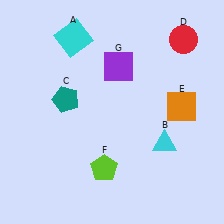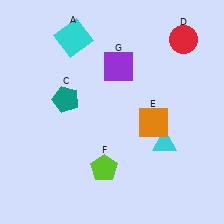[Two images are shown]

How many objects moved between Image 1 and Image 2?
1 object moved between the two images.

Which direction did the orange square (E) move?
The orange square (E) moved left.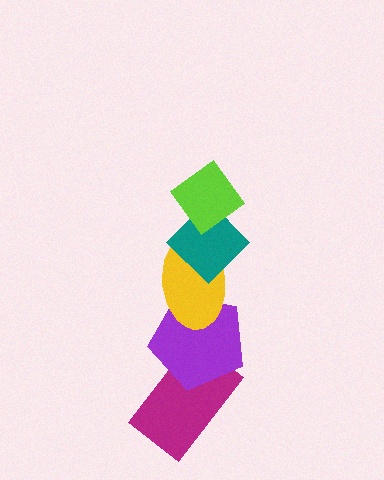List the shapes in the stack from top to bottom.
From top to bottom: the lime diamond, the teal diamond, the yellow ellipse, the purple pentagon, the magenta rectangle.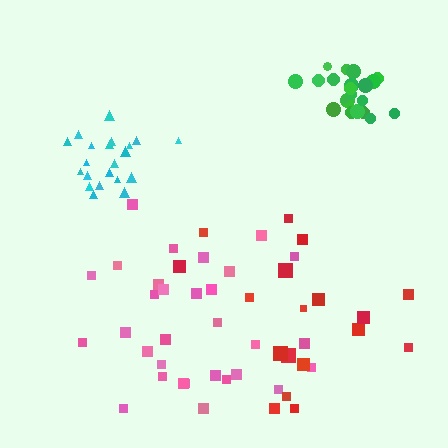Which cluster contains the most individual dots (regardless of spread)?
Pink (31).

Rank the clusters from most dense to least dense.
green, cyan, pink, red.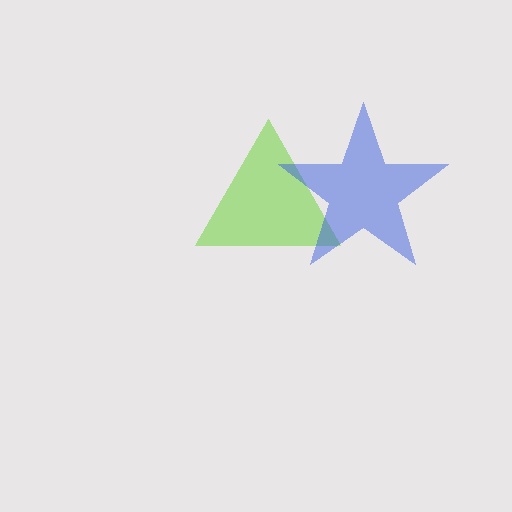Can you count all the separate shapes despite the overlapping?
Yes, there are 2 separate shapes.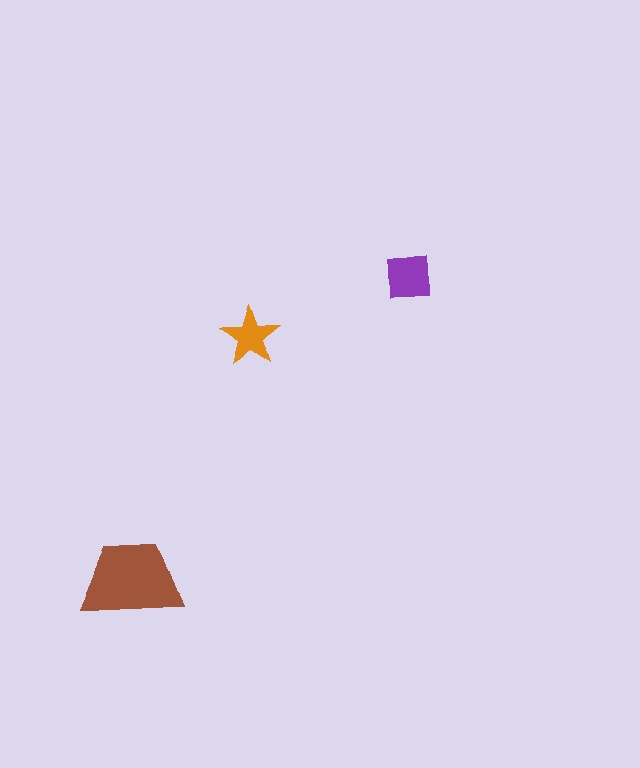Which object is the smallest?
The orange star.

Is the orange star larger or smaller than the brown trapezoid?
Smaller.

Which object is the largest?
The brown trapezoid.